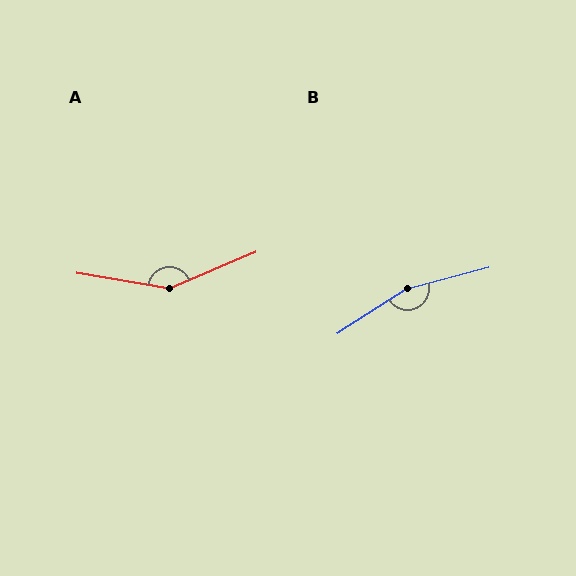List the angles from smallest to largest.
A (147°), B (162°).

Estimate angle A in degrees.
Approximately 147 degrees.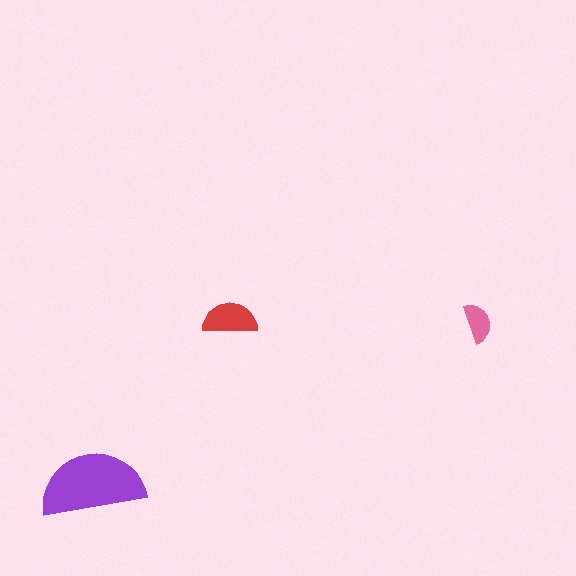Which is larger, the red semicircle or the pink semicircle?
The red one.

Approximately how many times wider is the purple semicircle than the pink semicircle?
About 2.5 times wider.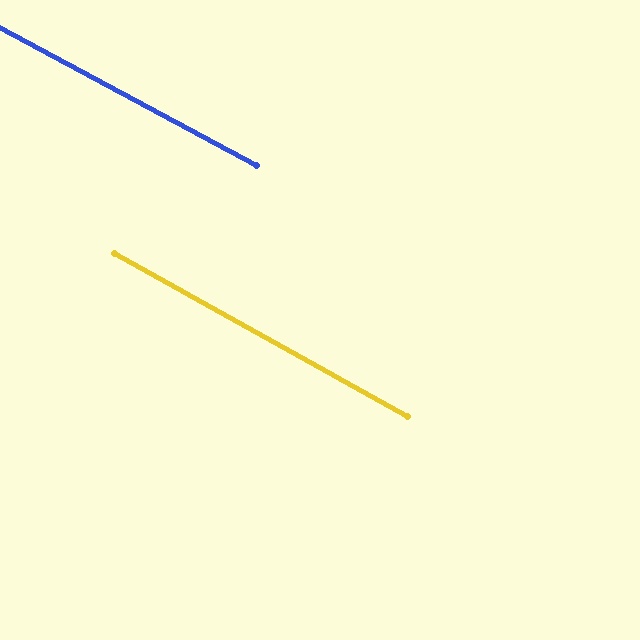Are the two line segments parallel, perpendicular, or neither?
Parallel — their directions differ by only 0.8°.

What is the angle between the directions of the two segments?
Approximately 1 degree.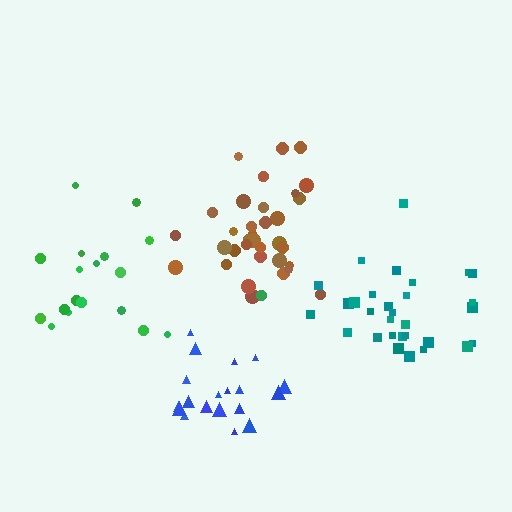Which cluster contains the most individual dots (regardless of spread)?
Brown (35).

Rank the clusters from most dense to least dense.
brown, blue, teal, green.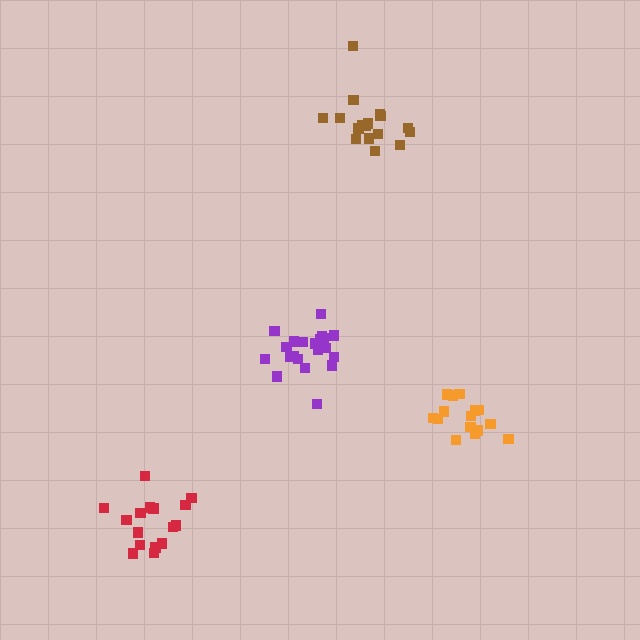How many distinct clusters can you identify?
There are 4 distinct clusters.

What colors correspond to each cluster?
The clusters are colored: brown, orange, red, purple.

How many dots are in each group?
Group 1: 17 dots, Group 2: 15 dots, Group 3: 16 dots, Group 4: 21 dots (69 total).